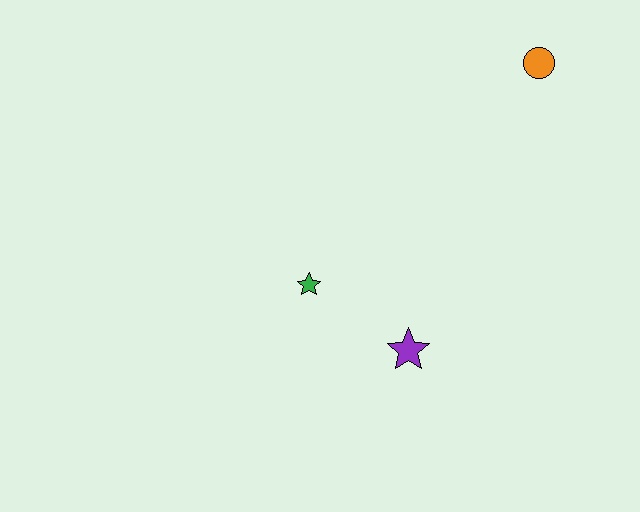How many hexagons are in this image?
There are no hexagons.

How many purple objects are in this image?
There is 1 purple object.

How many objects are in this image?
There are 3 objects.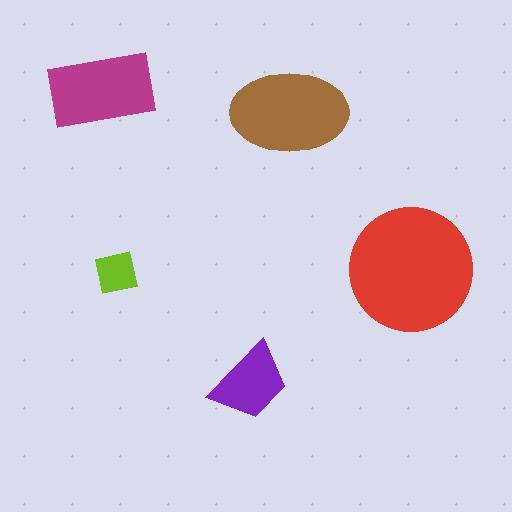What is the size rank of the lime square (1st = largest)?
5th.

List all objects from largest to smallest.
The red circle, the brown ellipse, the magenta rectangle, the purple trapezoid, the lime square.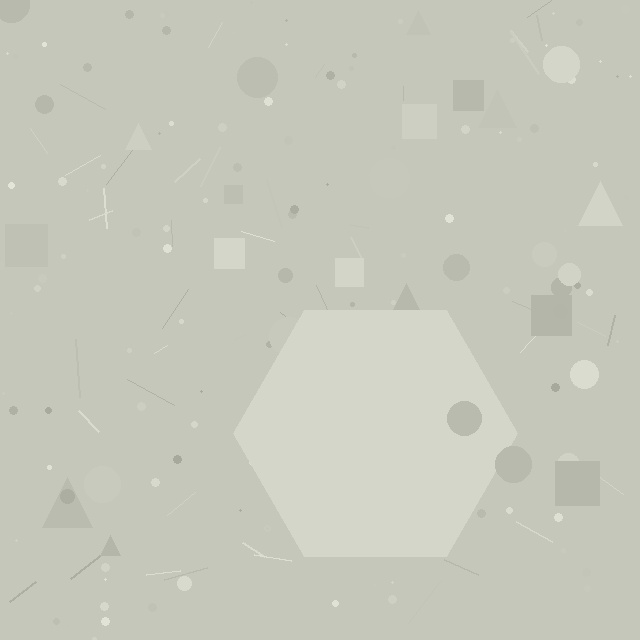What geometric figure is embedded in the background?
A hexagon is embedded in the background.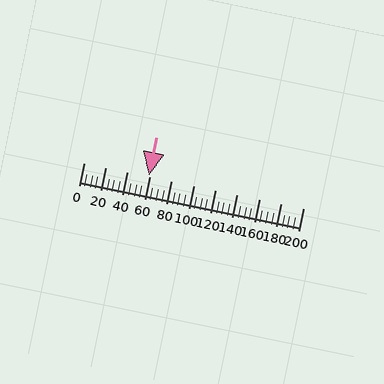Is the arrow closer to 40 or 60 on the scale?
The arrow is closer to 60.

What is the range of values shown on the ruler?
The ruler shows values from 0 to 200.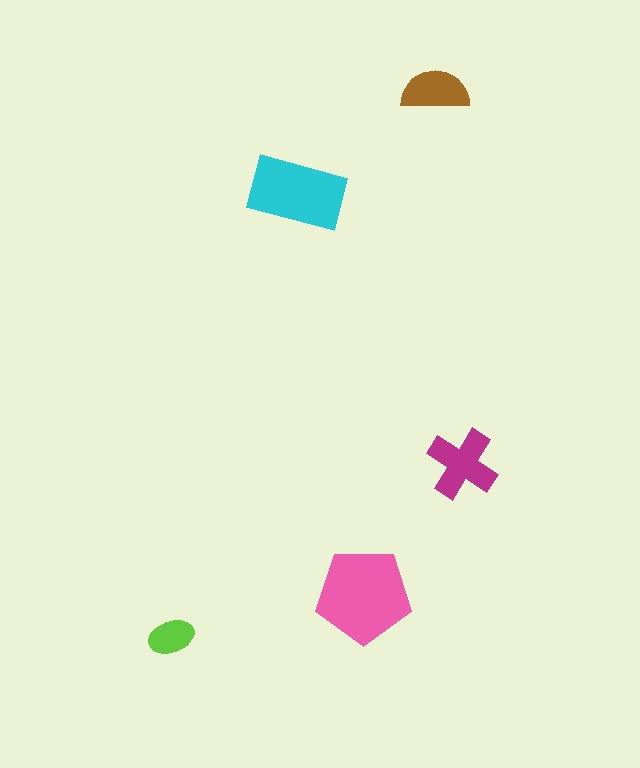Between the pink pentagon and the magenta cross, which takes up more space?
The pink pentagon.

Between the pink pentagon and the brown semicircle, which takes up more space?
The pink pentagon.